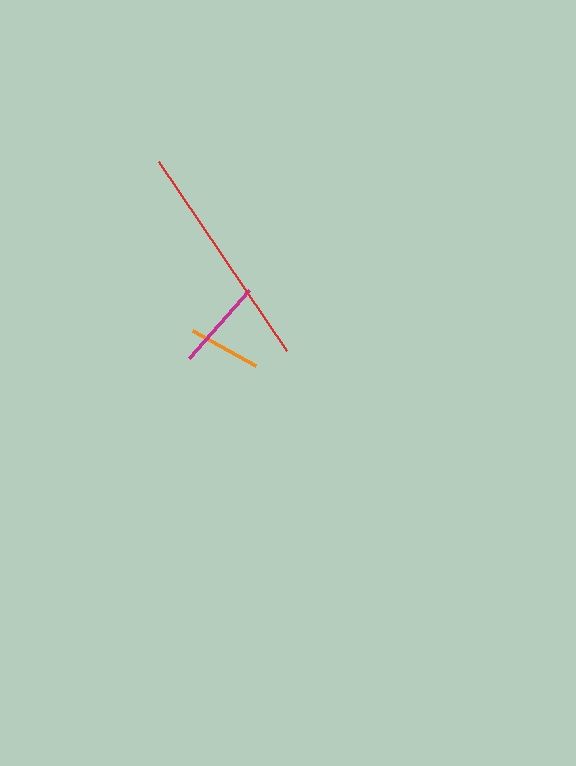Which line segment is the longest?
The red line is the longest at approximately 228 pixels.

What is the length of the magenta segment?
The magenta segment is approximately 91 pixels long.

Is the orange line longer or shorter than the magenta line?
The magenta line is longer than the orange line.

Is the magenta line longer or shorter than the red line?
The red line is longer than the magenta line.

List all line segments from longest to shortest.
From longest to shortest: red, magenta, orange.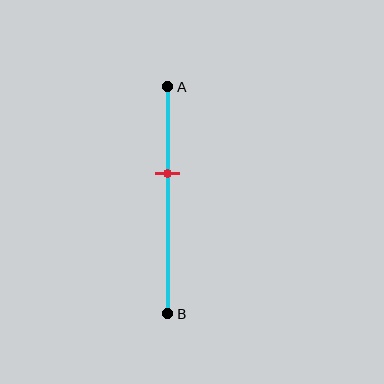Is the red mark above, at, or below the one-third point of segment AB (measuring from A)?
The red mark is below the one-third point of segment AB.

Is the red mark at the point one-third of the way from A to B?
No, the mark is at about 40% from A, not at the 33% one-third point.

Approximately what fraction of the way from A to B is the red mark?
The red mark is approximately 40% of the way from A to B.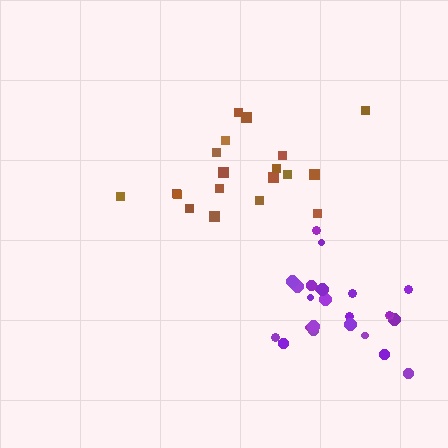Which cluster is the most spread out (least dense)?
Brown.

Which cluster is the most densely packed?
Purple.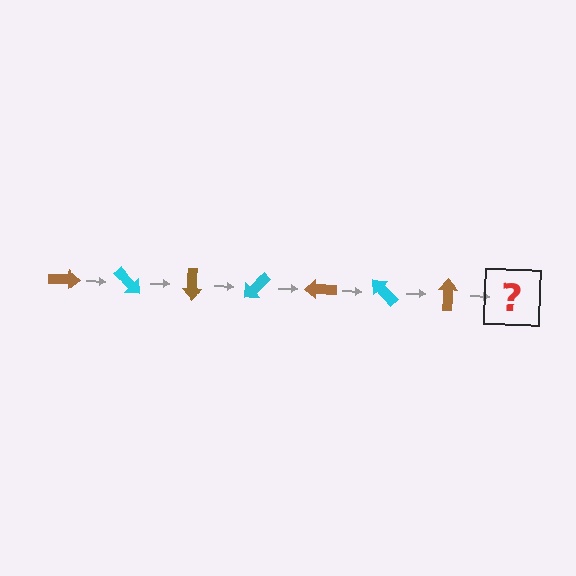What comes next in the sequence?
The next element should be a cyan arrow, rotated 315 degrees from the start.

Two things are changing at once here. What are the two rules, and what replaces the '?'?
The two rules are that it rotates 45 degrees each step and the color cycles through brown and cyan. The '?' should be a cyan arrow, rotated 315 degrees from the start.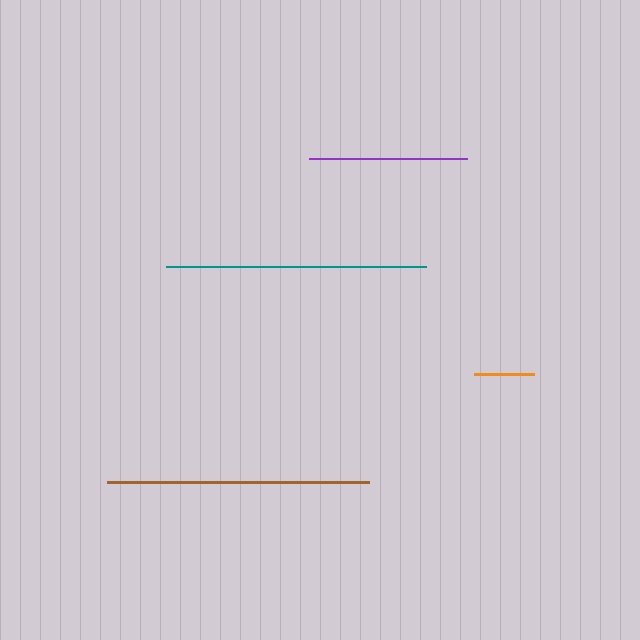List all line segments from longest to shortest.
From longest to shortest: brown, teal, purple, orange.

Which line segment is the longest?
The brown line is the longest at approximately 262 pixels.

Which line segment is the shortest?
The orange line is the shortest at approximately 60 pixels.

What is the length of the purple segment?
The purple segment is approximately 158 pixels long.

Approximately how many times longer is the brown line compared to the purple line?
The brown line is approximately 1.7 times the length of the purple line.